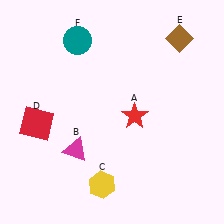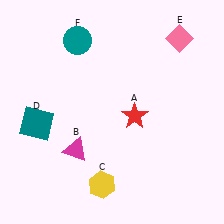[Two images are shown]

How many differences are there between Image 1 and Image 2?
There are 2 differences between the two images.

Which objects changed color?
D changed from red to teal. E changed from brown to pink.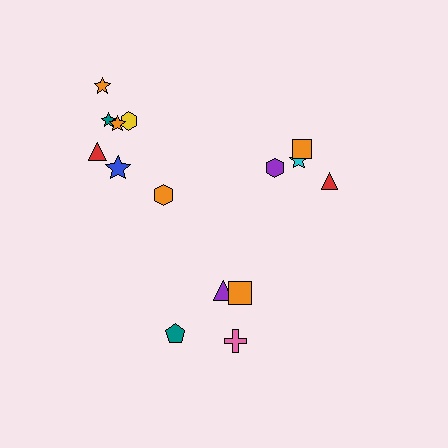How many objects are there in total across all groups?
There are 15 objects.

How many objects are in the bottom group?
There are 4 objects.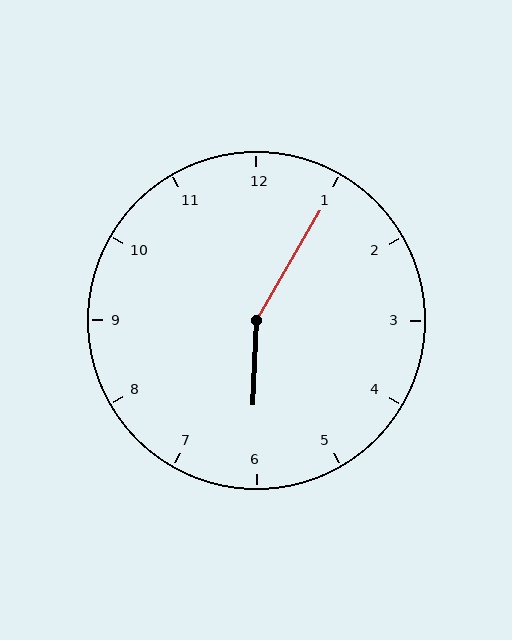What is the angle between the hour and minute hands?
Approximately 152 degrees.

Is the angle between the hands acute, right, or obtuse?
It is obtuse.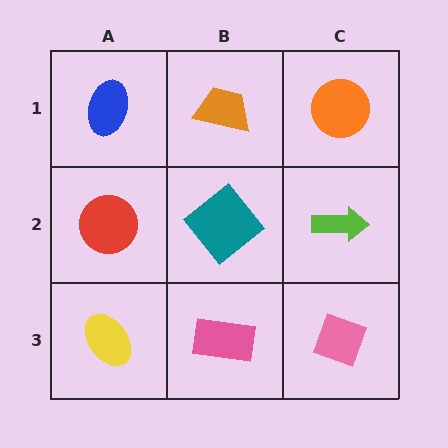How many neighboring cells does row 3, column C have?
2.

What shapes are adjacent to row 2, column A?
A blue ellipse (row 1, column A), a yellow ellipse (row 3, column A), a teal diamond (row 2, column B).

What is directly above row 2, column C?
An orange circle.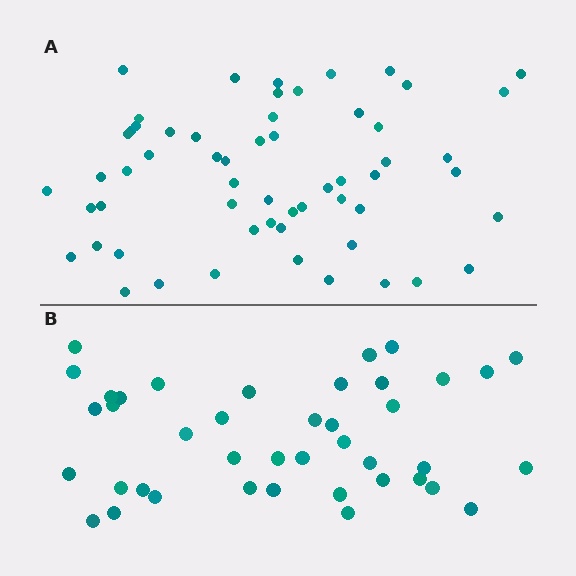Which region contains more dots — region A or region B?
Region A (the top region) has more dots.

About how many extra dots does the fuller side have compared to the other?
Region A has approximately 15 more dots than region B.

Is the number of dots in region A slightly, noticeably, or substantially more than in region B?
Region A has noticeably more, but not dramatically so. The ratio is roughly 1.4 to 1.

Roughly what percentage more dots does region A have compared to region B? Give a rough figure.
About 40% more.